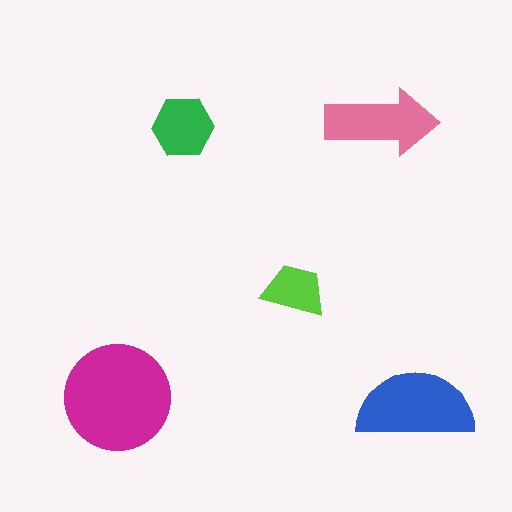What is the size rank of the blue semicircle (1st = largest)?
2nd.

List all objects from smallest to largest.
The lime trapezoid, the green hexagon, the pink arrow, the blue semicircle, the magenta circle.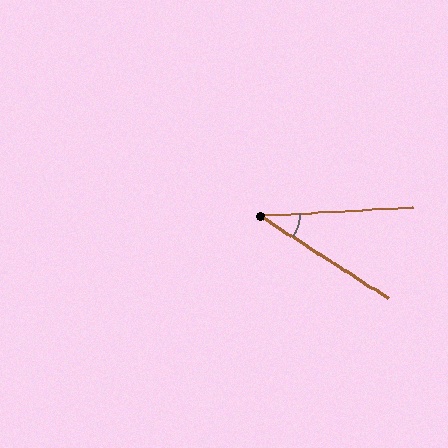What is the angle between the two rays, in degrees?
Approximately 36 degrees.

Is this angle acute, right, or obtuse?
It is acute.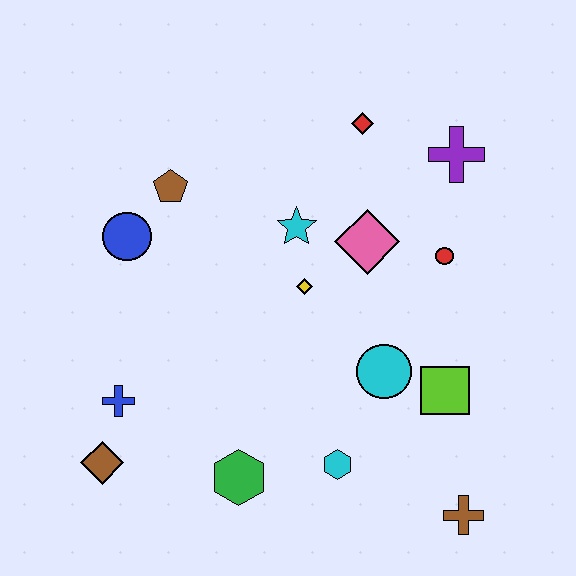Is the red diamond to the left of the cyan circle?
Yes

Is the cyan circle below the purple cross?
Yes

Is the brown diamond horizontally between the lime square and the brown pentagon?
No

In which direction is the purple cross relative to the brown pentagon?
The purple cross is to the right of the brown pentagon.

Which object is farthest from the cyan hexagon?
The red diamond is farthest from the cyan hexagon.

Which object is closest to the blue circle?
The brown pentagon is closest to the blue circle.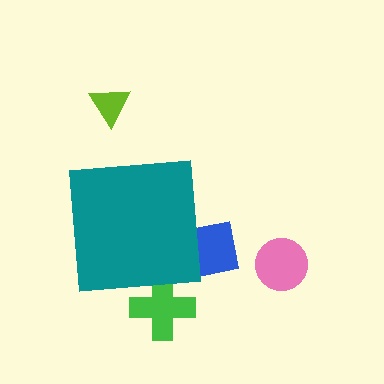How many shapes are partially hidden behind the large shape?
2 shapes are partially hidden.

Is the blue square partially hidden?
Yes, the blue square is partially hidden behind the teal square.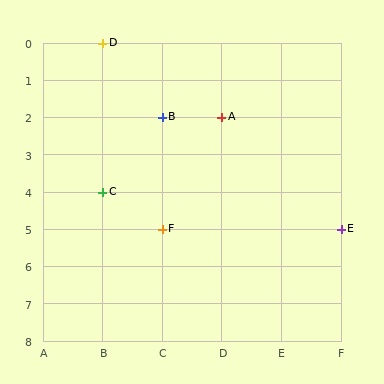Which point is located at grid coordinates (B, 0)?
Point D is at (B, 0).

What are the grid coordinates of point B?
Point B is at grid coordinates (C, 2).